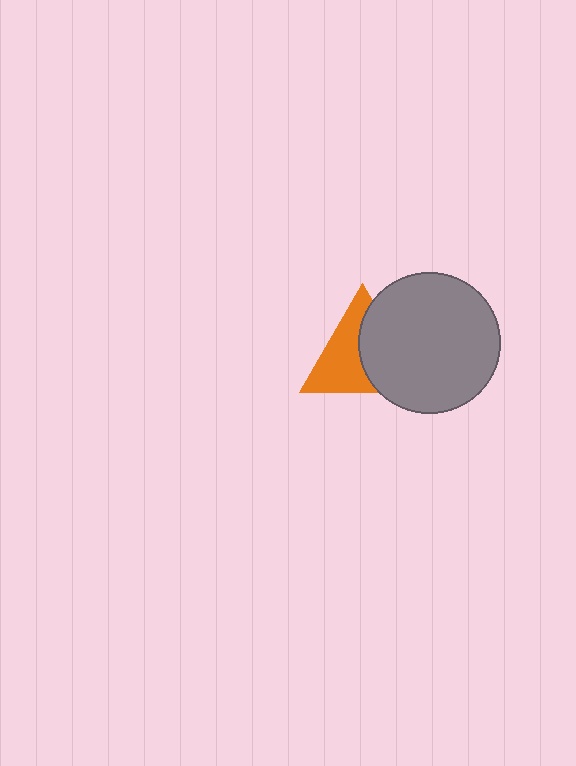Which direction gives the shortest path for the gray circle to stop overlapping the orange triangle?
Moving right gives the shortest separation.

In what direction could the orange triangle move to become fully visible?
The orange triangle could move left. That would shift it out from behind the gray circle entirely.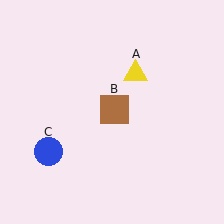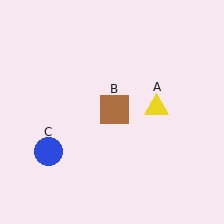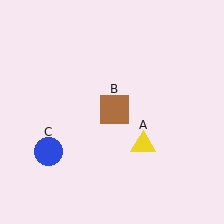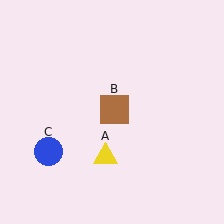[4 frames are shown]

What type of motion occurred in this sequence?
The yellow triangle (object A) rotated clockwise around the center of the scene.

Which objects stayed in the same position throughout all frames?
Brown square (object B) and blue circle (object C) remained stationary.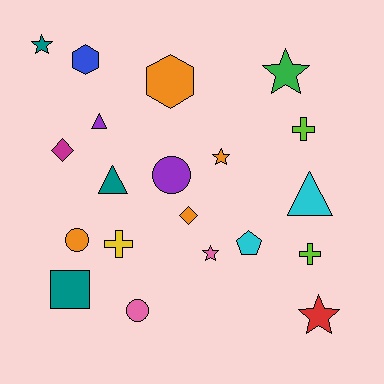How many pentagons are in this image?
There is 1 pentagon.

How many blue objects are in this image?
There is 1 blue object.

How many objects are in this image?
There are 20 objects.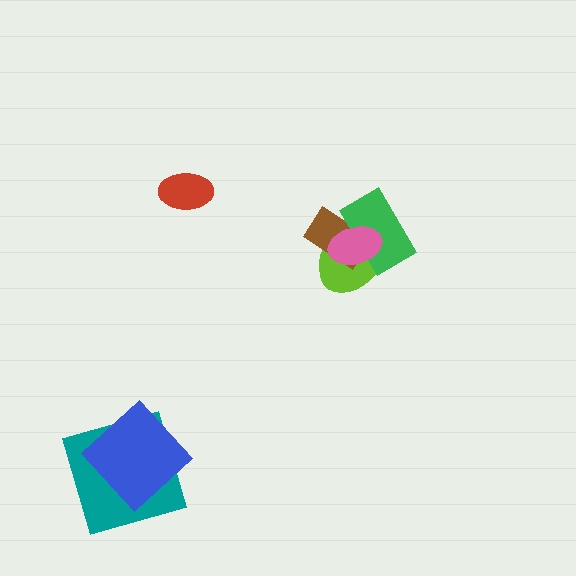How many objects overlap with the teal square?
1 object overlaps with the teal square.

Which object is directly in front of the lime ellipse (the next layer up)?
The brown rectangle is directly in front of the lime ellipse.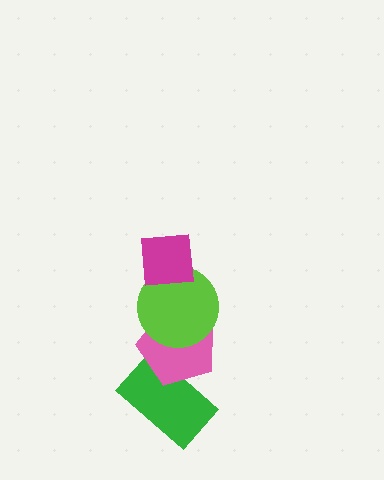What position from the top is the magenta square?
The magenta square is 1st from the top.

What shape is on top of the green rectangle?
The pink pentagon is on top of the green rectangle.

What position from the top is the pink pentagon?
The pink pentagon is 3rd from the top.